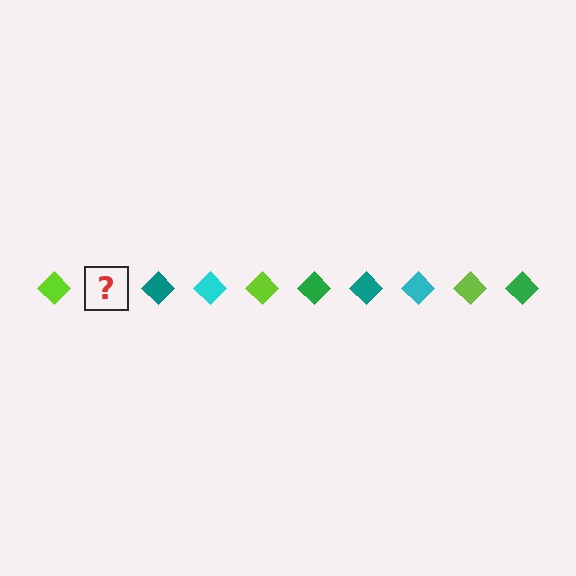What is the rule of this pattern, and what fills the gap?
The rule is that the pattern cycles through lime, green, teal, cyan diamonds. The gap should be filled with a green diamond.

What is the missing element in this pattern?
The missing element is a green diamond.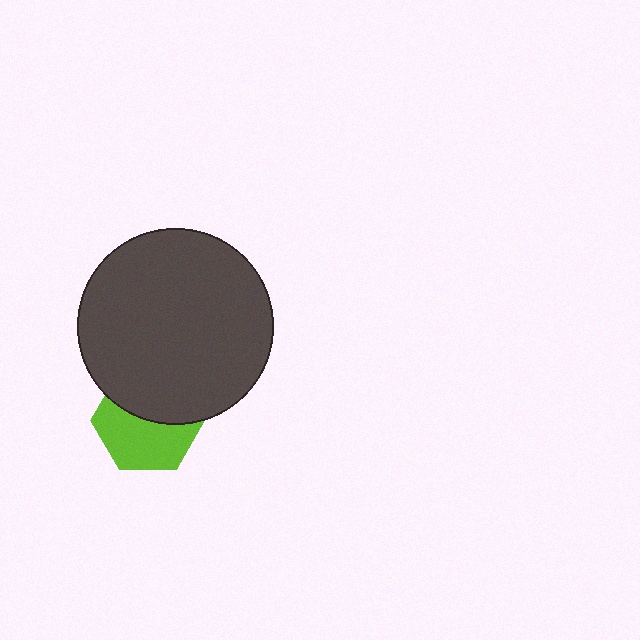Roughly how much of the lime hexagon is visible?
About half of it is visible (roughly 55%).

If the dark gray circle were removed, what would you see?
You would see the complete lime hexagon.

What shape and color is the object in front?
The object in front is a dark gray circle.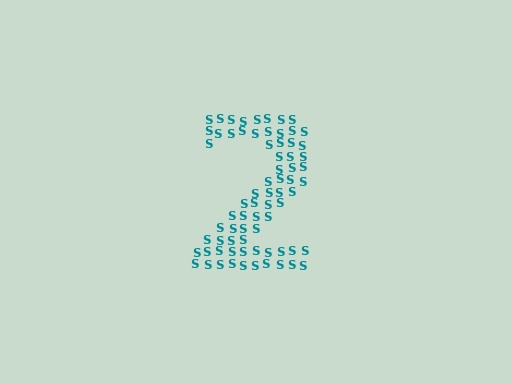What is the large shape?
The large shape is the digit 2.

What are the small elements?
The small elements are letter S's.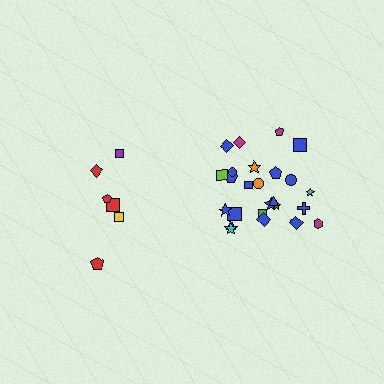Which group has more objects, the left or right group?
The right group.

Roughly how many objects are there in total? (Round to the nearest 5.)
Roughly 30 objects in total.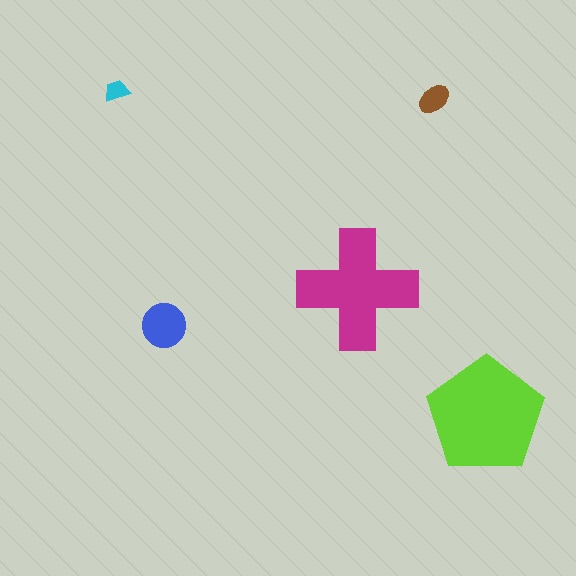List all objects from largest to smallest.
The lime pentagon, the magenta cross, the blue circle, the brown ellipse, the cyan trapezoid.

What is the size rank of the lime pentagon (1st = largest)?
1st.